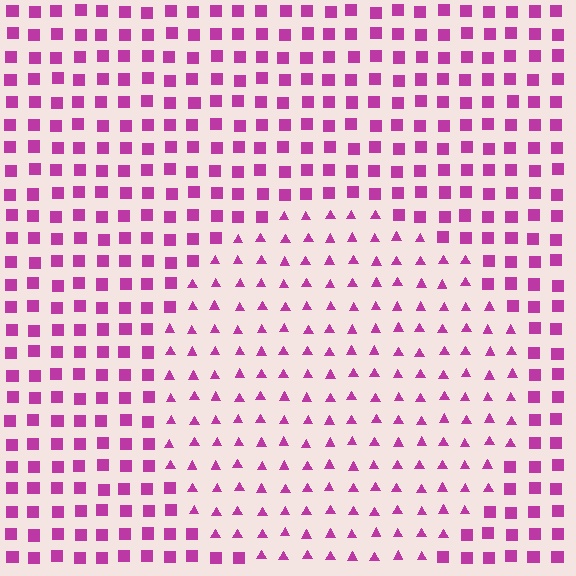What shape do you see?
I see a circle.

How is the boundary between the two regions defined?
The boundary is defined by a change in element shape: triangles inside vs. squares outside. All elements share the same color and spacing.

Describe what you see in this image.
The image is filled with small magenta elements arranged in a uniform grid. A circle-shaped region contains triangles, while the surrounding area contains squares. The boundary is defined purely by the change in element shape.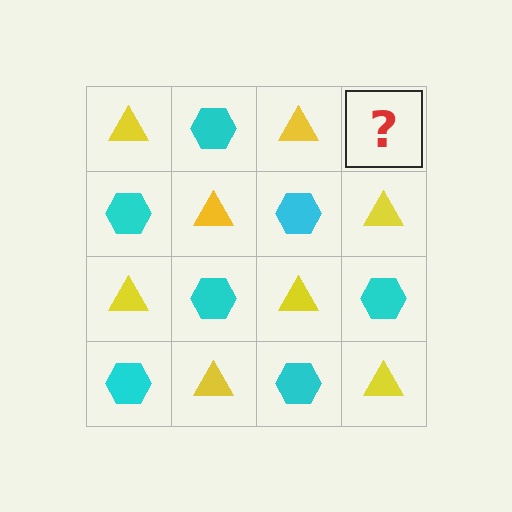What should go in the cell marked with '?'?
The missing cell should contain a cyan hexagon.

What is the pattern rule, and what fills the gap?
The rule is that it alternates yellow triangle and cyan hexagon in a checkerboard pattern. The gap should be filled with a cyan hexagon.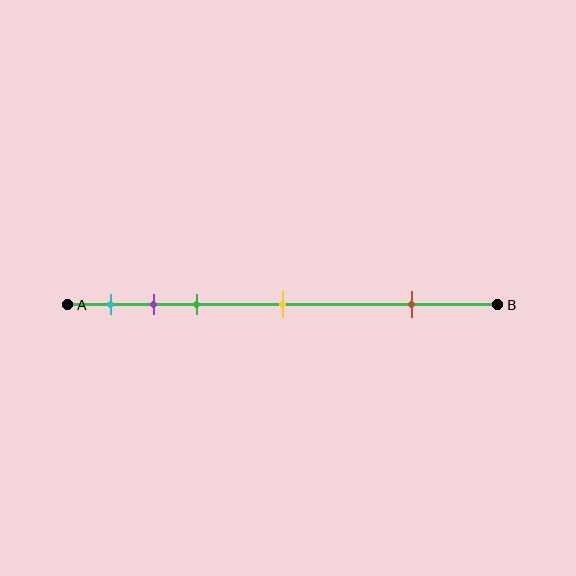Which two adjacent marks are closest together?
The purple and green marks are the closest adjacent pair.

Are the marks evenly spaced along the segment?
No, the marks are not evenly spaced.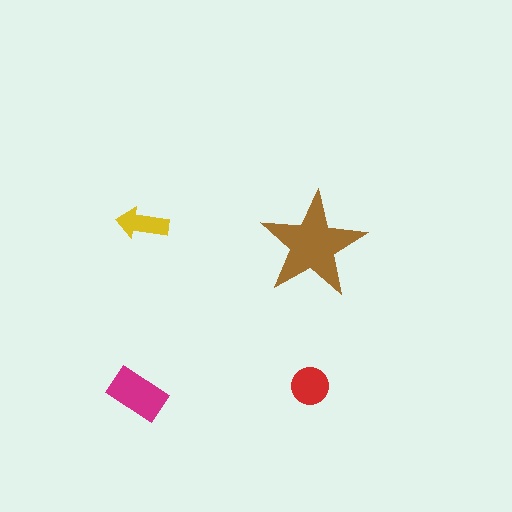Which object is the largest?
The brown star.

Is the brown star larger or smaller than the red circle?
Larger.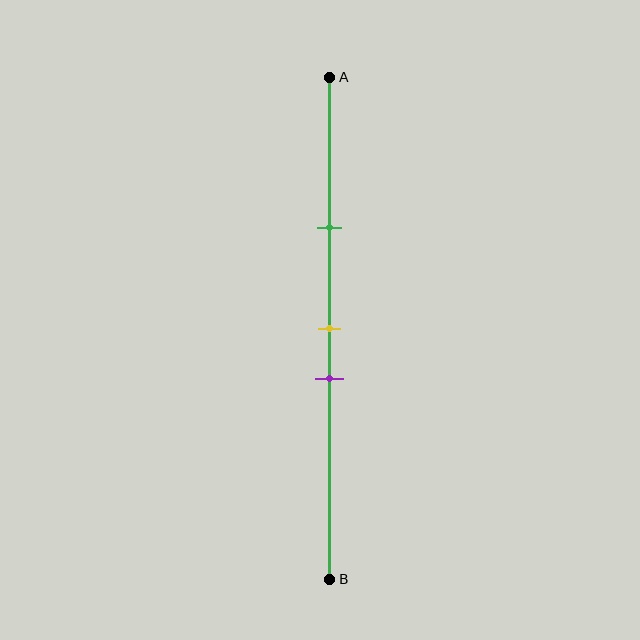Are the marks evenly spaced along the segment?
No, the marks are not evenly spaced.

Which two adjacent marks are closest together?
The yellow and purple marks are the closest adjacent pair.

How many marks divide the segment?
There are 3 marks dividing the segment.